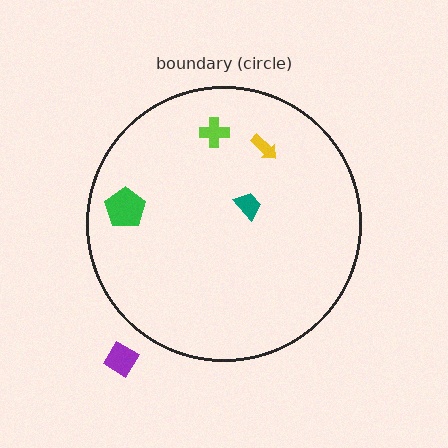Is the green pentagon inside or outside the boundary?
Inside.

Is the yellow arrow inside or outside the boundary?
Inside.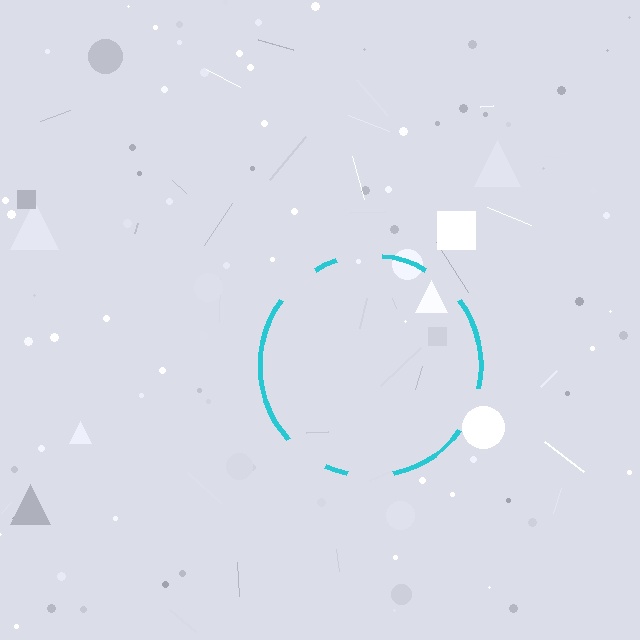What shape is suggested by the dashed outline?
The dashed outline suggests a circle.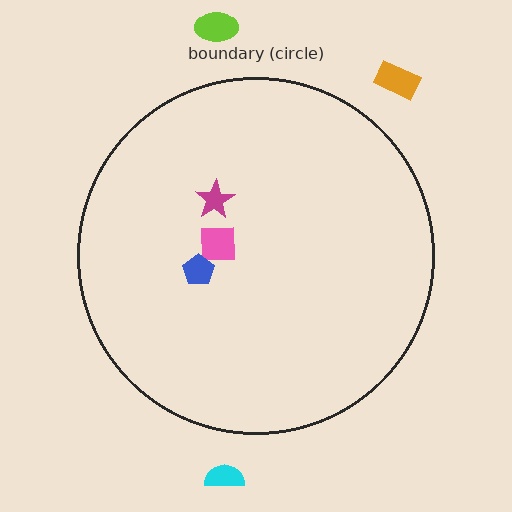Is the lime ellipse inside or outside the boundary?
Outside.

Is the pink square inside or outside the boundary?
Inside.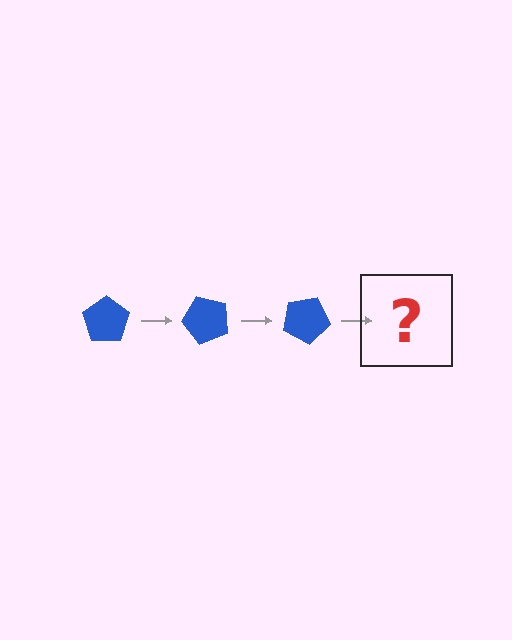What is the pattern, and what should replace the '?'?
The pattern is that the pentagon rotates 50 degrees each step. The '?' should be a blue pentagon rotated 150 degrees.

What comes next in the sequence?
The next element should be a blue pentagon rotated 150 degrees.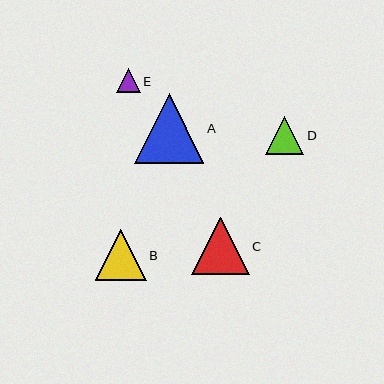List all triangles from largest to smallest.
From largest to smallest: A, C, B, D, E.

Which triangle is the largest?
Triangle A is the largest with a size of approximately 70 pixels.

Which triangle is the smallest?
Triangle E is the smallest with a size of approximately 24 pixels.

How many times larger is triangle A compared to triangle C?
Triangle A is approximately 1.2 times the size of triangle C.